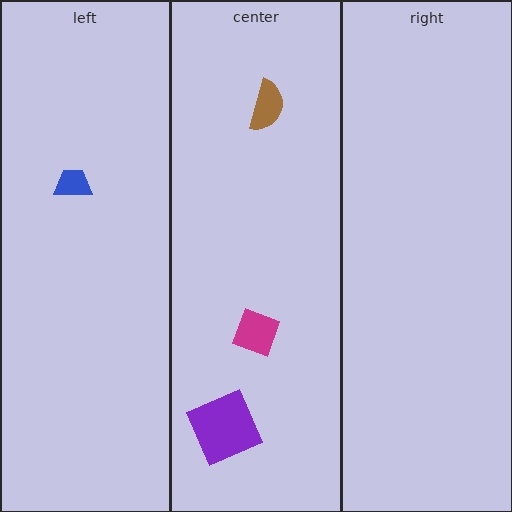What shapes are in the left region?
The blue trapezoid.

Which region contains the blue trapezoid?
The left region.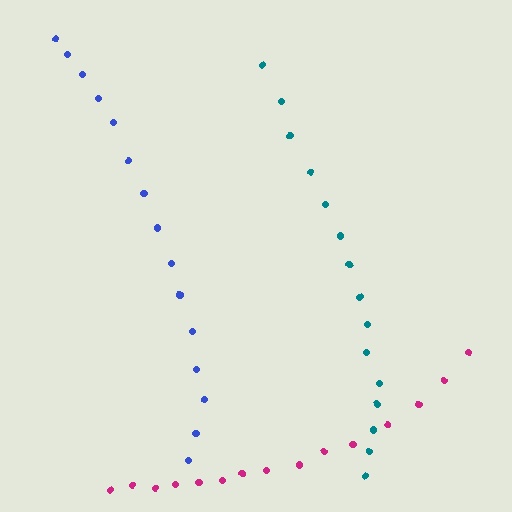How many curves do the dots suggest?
There are 3 distinct paths.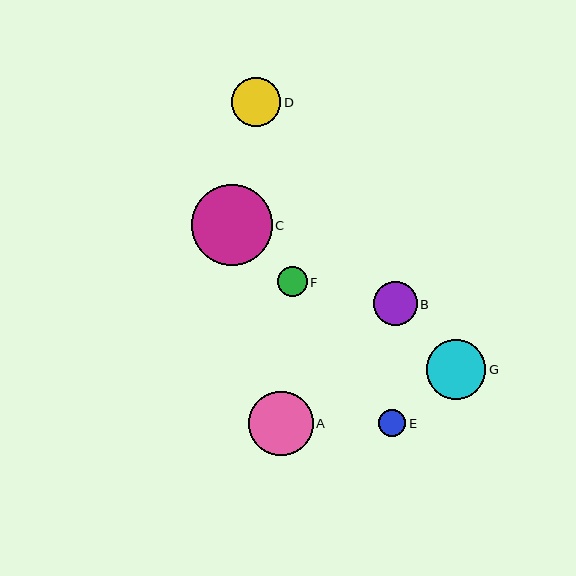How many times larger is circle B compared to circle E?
Circle B is approximately 1.6 times the size of circle E.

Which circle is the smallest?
Circle E is the smallest with a size of approximately 27 pixels.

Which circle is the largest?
Circle C is the largest with a size of approximately 81 pixels.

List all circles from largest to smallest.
From largest to smallest: C, A, G, D, B, F, E.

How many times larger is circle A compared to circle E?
Circle A is approximately 2.4 times the size of circle E.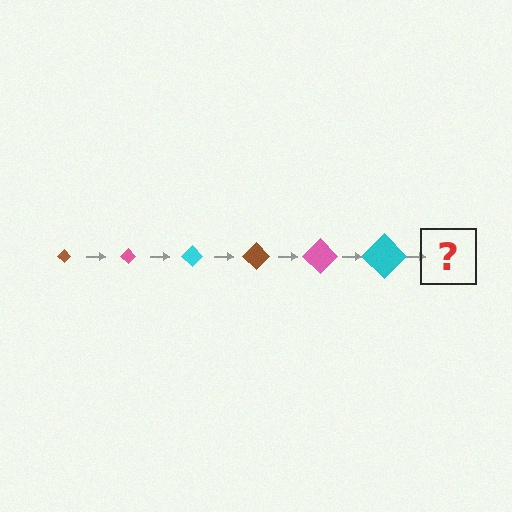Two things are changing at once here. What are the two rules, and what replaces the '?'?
The two rules are that the diamond grows larger each step and the color cycles through brown, pink, and cyan. The '?' should be a brown diamond, larger than the previous one.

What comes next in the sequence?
The next element should be a brown diamond, larger than the previous one.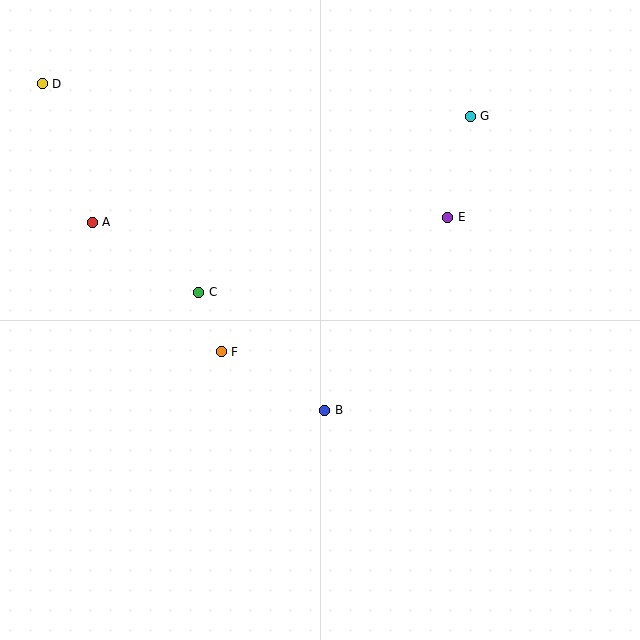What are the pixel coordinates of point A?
Point A is at (92, 223).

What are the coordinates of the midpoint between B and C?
The midpoint between B and C is at (262, 351).